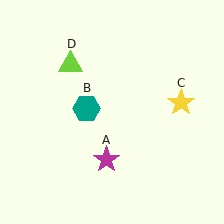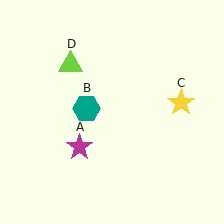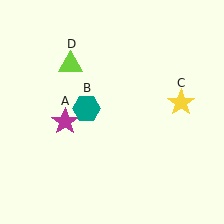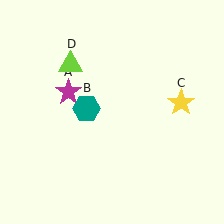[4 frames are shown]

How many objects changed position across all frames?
1 object changed position: magenta star (object A).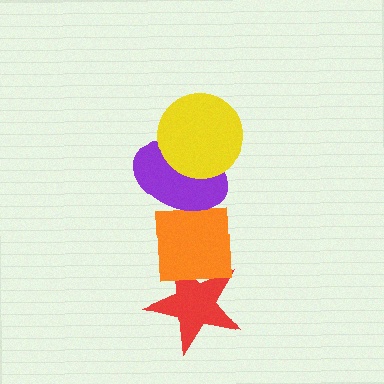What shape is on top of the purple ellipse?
The yellow circle is on top of the purple ellipse.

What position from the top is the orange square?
The orange square is 3rd from the top.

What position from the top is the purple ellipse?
The purple ellipse is 2nd from the top.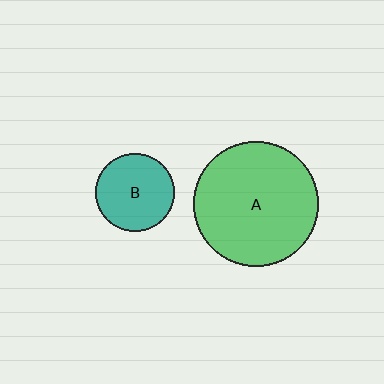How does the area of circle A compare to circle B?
Approximately 2.5 times.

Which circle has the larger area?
Circle A (green).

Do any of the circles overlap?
No, none of the circles overlap.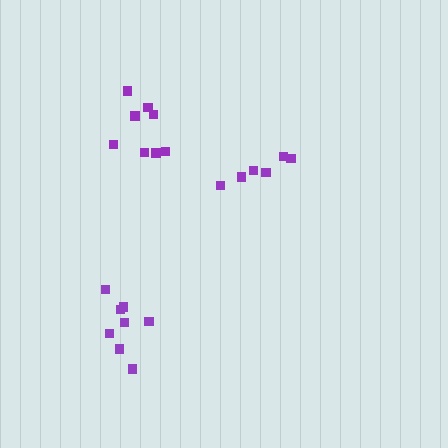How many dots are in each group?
Group 1: 6 dots, Group 2: 8 dots, Group 3: 8 dots (22 total).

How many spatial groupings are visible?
There are 3 spatial groupings.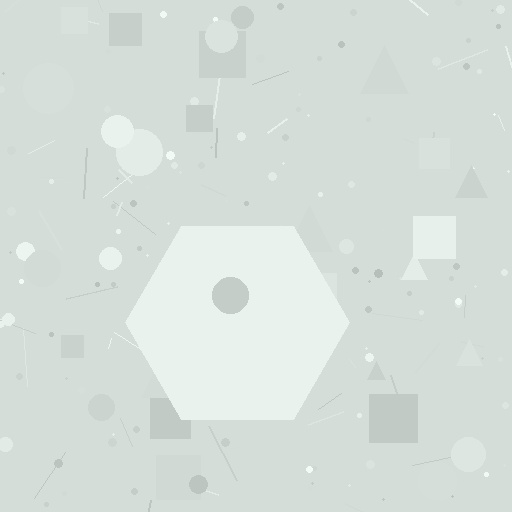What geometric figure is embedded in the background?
A hexagon is embedded in the background.